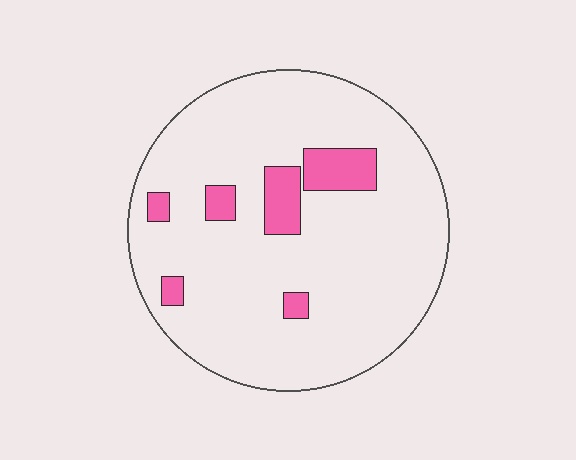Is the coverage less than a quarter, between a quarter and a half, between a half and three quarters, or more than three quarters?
Less than a quarter.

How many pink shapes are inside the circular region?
6.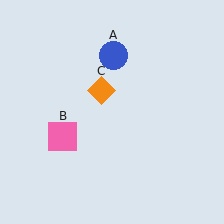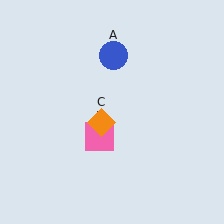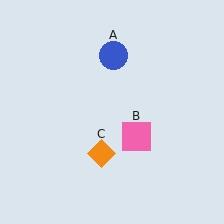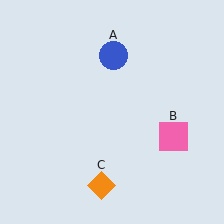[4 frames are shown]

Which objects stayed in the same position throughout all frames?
Blue circle (object A) remained stationary.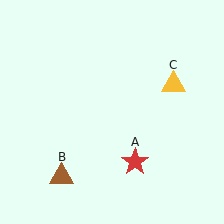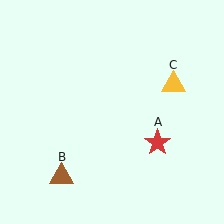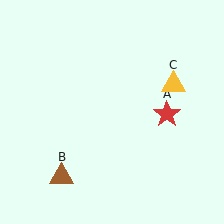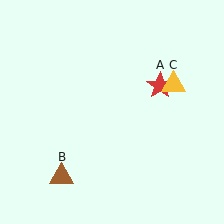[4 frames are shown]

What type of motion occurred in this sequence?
The red star (object A) rotated counterclockwise around the center of the scene.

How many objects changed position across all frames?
1 object changed position: red star (object A).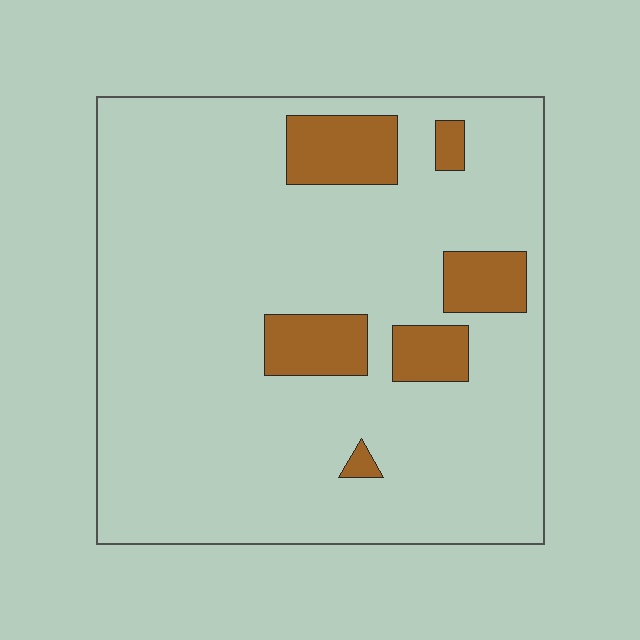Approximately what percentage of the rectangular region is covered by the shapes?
Approximately 15%.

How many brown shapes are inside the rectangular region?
6.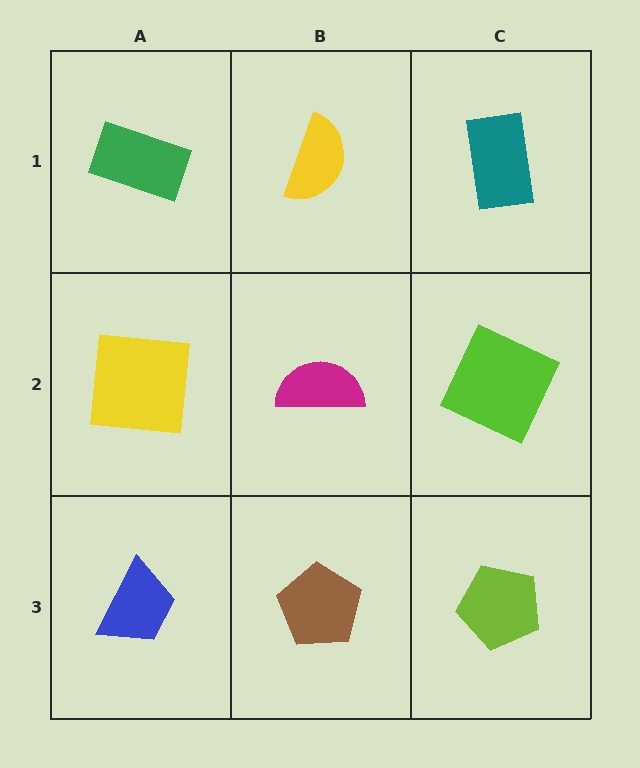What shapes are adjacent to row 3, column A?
A yellow square (row 2, column A), a brown pentagon (row 3, column B).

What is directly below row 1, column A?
A yellow square.